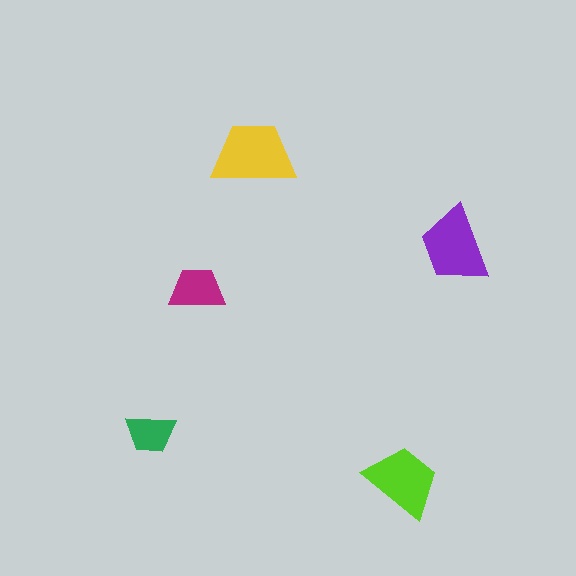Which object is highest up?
The yellow trapezoid is topmost.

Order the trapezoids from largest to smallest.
the yellow one, the purple one, the lime one, the magenta one, the green one.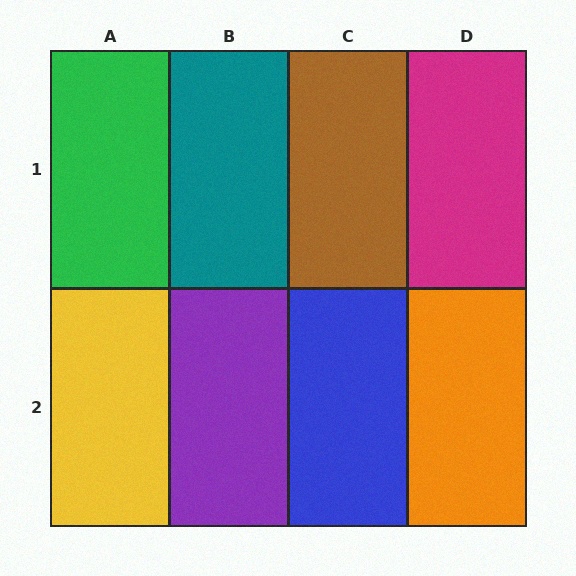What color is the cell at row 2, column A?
Yellow.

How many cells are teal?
1 cell is teal.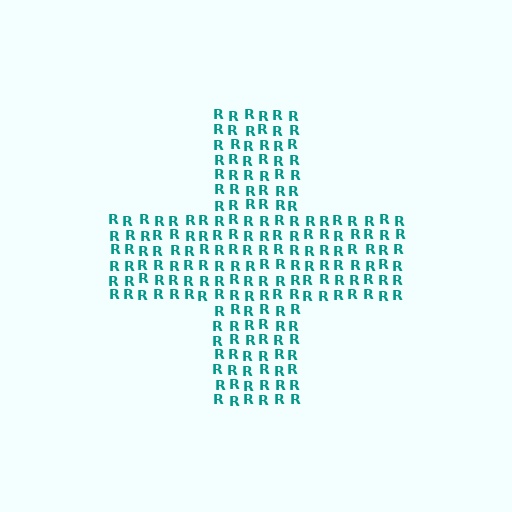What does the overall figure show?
The overall figure shows a cross.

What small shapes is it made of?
It is made of small letter R's.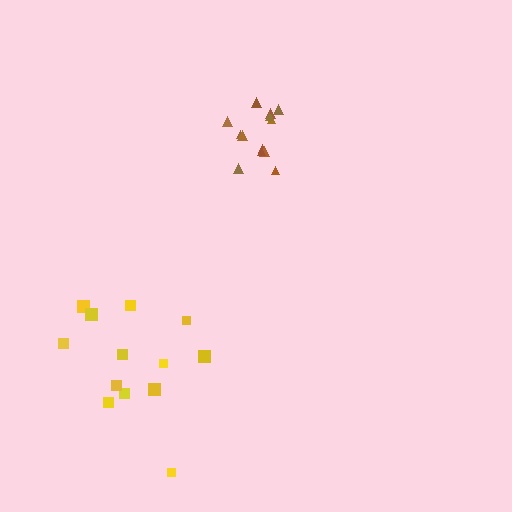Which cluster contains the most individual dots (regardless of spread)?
Yellow (13).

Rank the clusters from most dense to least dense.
brown, yellow.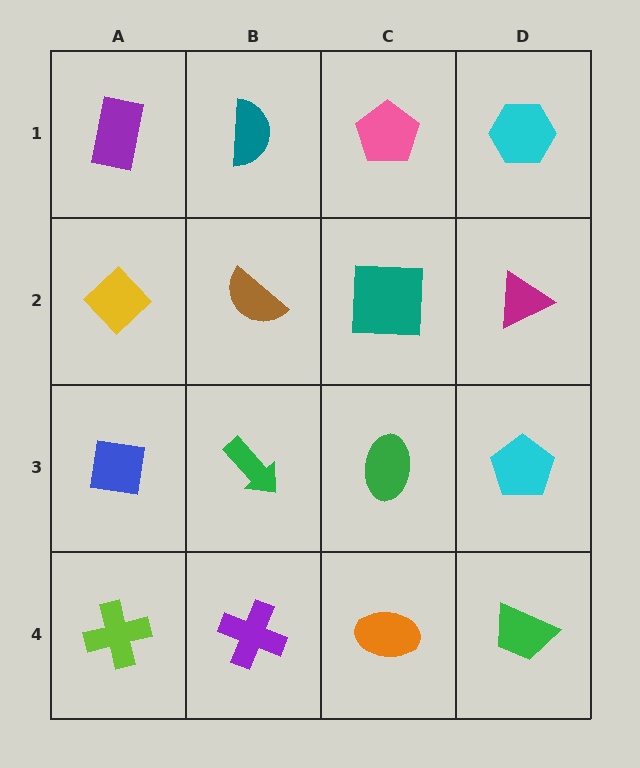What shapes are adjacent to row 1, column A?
A yellow diamond (row 2, column A), a teal semicircle (row 1, column B).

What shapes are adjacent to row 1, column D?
A magenta triangle (row 2, column D), a pink pentagon (row 1, column C).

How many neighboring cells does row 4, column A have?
2.